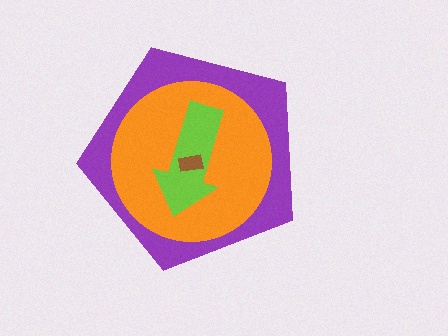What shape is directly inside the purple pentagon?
The orange circle.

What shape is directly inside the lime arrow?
The brown rectangle.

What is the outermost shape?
The purple pentagon.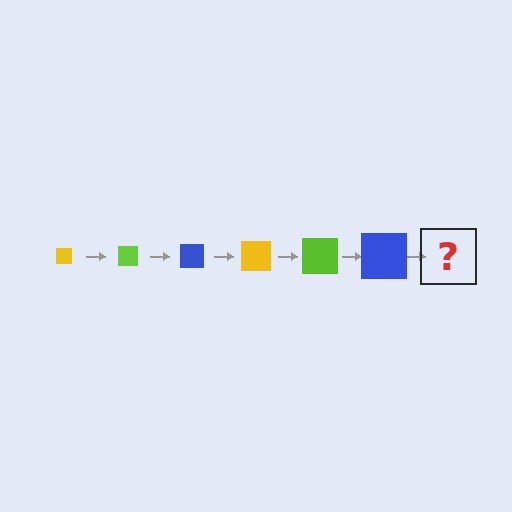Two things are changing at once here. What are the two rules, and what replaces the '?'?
The two rules are that the square grows larger each step and the color cycles through yellow, lime, and blue. The '?' should be a yellow square, larger than the previous one.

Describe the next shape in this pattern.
It should be a yellow square, larger than the previous one.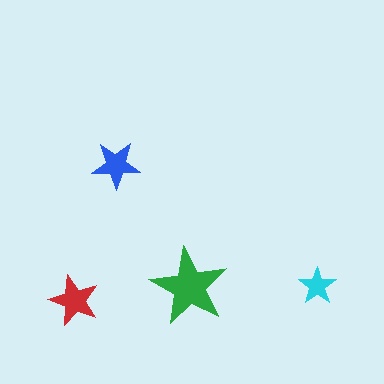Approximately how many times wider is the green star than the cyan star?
About 2 times wider.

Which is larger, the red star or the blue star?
The red one.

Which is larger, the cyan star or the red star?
The red one.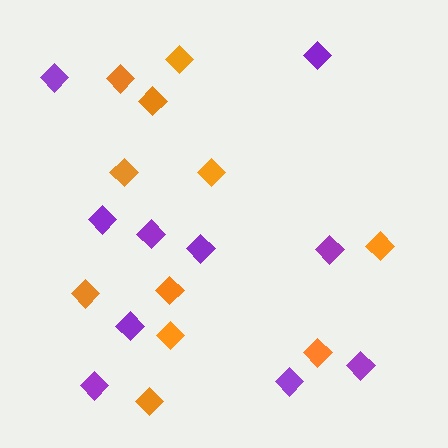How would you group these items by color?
There are 2 groups: one group of purple diamonds (10) and one group of orange diamonds (11).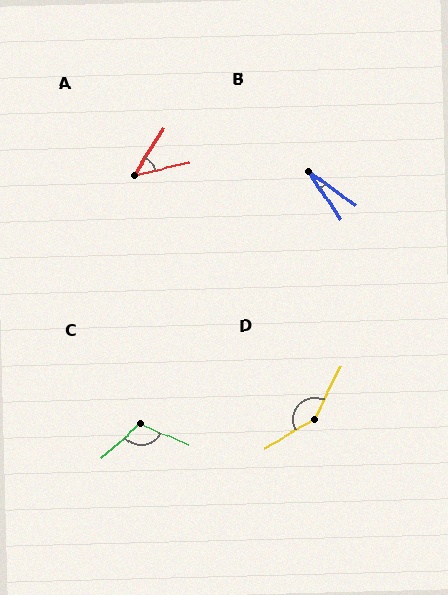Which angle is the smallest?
B, at approximately 20 degrees.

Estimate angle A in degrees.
Approximately 45 degrees.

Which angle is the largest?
D, at approximately 147 degrees.